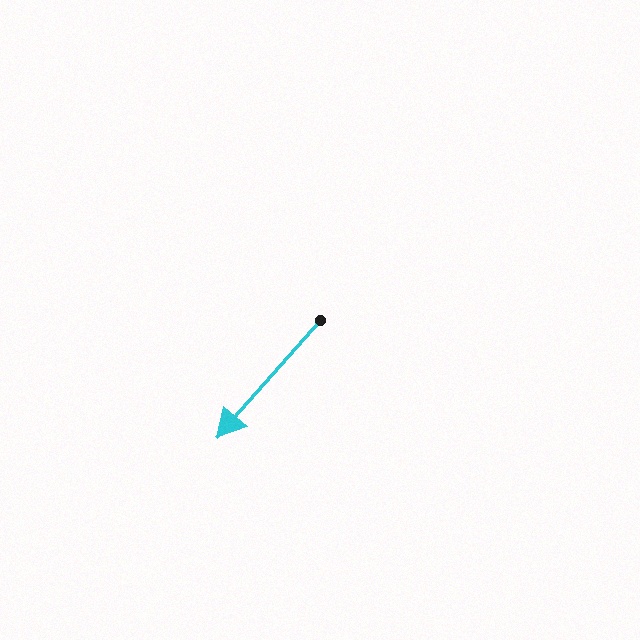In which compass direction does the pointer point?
Southwest.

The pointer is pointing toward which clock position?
Roughly 7 o'clock.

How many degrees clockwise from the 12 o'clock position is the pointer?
Approximately 221 degrees.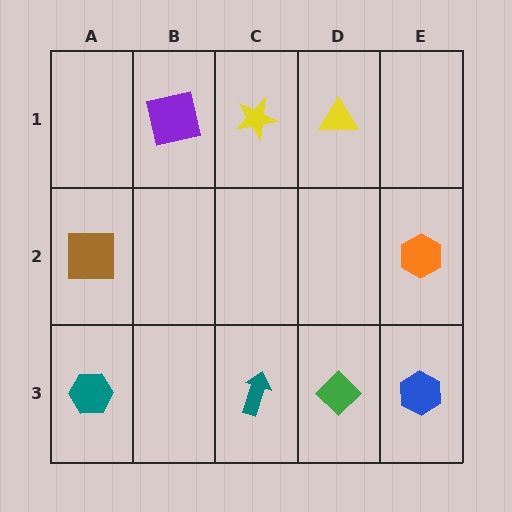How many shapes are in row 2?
2 shapes.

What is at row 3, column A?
A teal hexagon.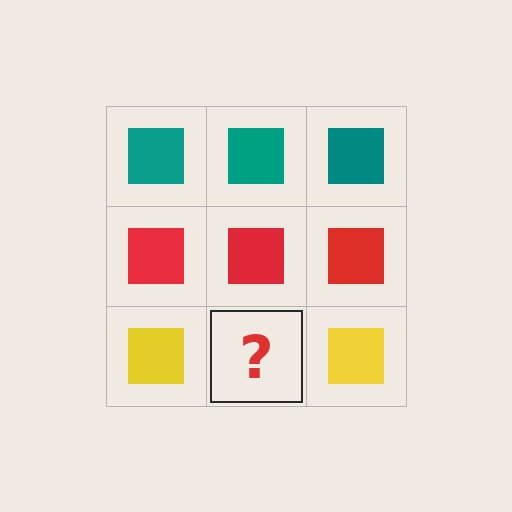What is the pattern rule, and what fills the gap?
The rule is that each row has a consistent color. The gap should be filled with a yellow square.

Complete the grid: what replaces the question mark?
The question mark should be replaced with a yellow square.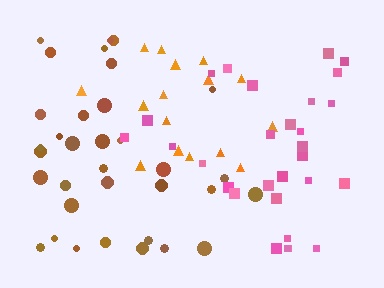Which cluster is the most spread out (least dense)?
Orange.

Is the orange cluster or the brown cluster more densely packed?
Brown.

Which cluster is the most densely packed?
Brown.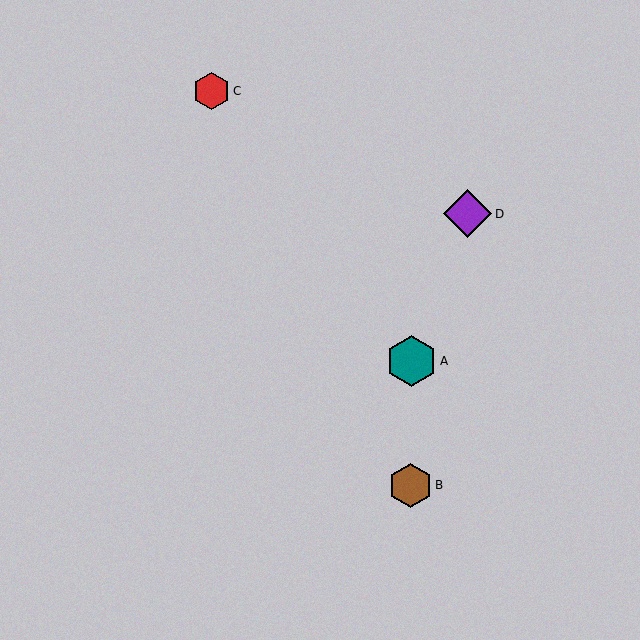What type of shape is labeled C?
Shape C is a red hexagon.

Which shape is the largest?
The teal hexagon (labeled A) is the largest.